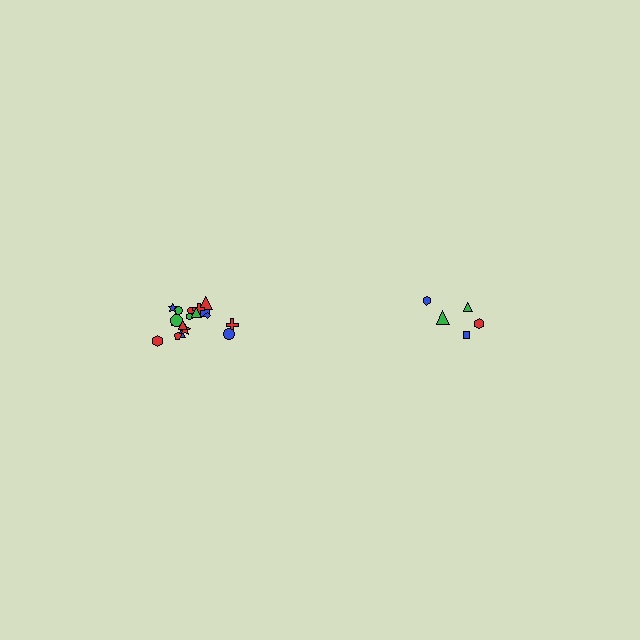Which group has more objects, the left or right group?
The left group.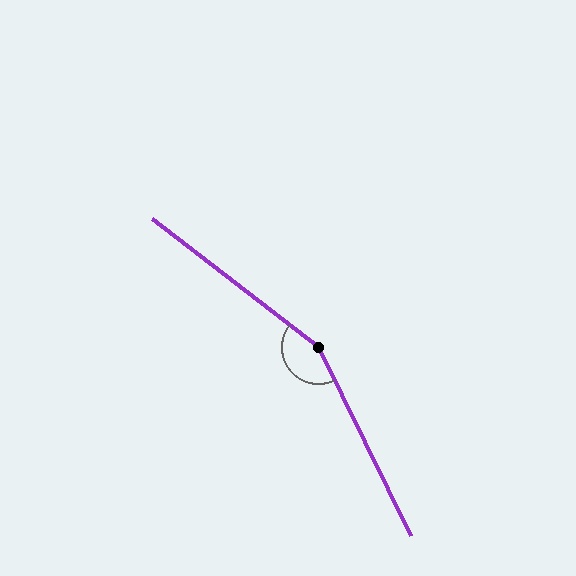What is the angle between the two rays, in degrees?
Approximately 154 degrees.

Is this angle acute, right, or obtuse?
It is obtuse.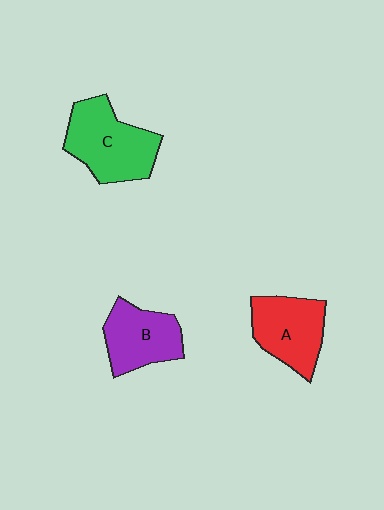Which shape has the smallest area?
Shape B (purple).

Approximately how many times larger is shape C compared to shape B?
Approximately 1.3 times.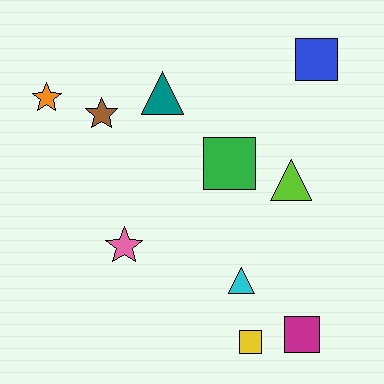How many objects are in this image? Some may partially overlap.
There are 10 objects.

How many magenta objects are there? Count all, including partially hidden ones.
There is 1 magenta object.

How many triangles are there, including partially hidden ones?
There are 3 triangles.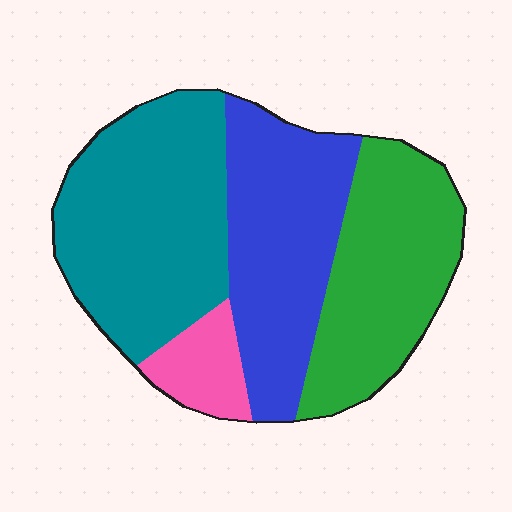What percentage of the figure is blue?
Blue covers about 30% of the figure.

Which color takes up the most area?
Teal, at roughly 35%.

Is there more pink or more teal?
Teal.